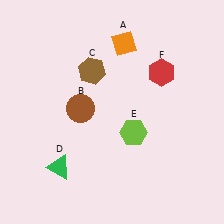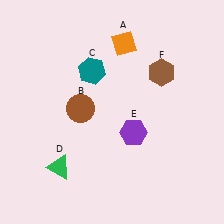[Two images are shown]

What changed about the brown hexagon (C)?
In Image 1, C is brown. In Image 2, it changed to teal.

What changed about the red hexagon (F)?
In Image 1, F is red. In Image 2, it changed to brown.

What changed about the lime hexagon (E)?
In Image 1, E is lime. In Image 2, it changed to purple.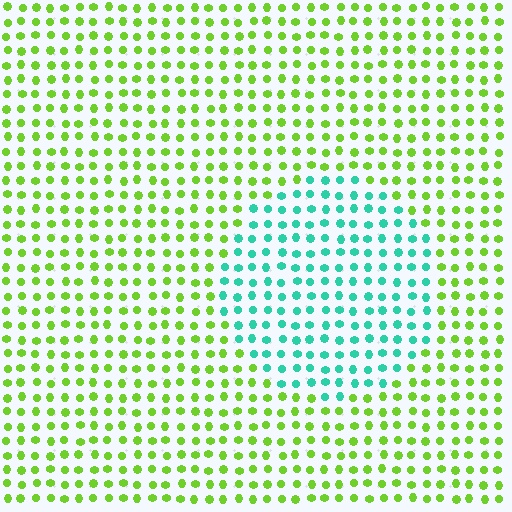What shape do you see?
I see a circle.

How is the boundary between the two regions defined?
The boundary is defined purely by a slight shift in hue (about 69 degrees). Spacing, size, and orientation are identical on both sides.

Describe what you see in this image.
The image is filled with small lime elements in a uniform arrangement. A circle-shaped region is visible where the elements are tinted to a slightly different hue, forming a subtle color boundary.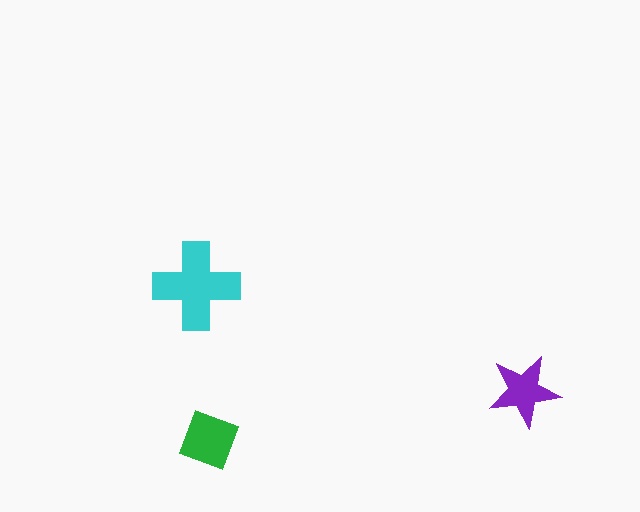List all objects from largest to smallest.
The cyan cross, the green square, the purple star.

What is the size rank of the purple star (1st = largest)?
3rd.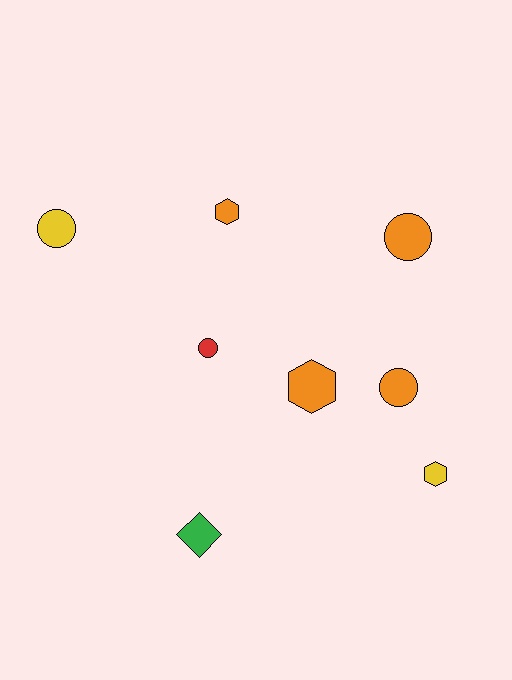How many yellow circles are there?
There is 1 yellow circle.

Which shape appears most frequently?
Circle, with 4 objects.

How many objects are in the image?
There are 8 objects.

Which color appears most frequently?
Orange, with 4 objects.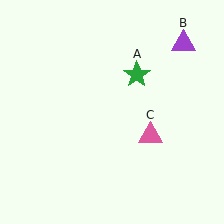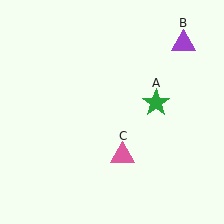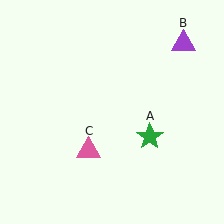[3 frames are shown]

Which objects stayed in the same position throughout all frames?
Purple triangle (object B) remained stationary.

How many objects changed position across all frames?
2 objects changed position: green star (object A), pink triangle (object C).